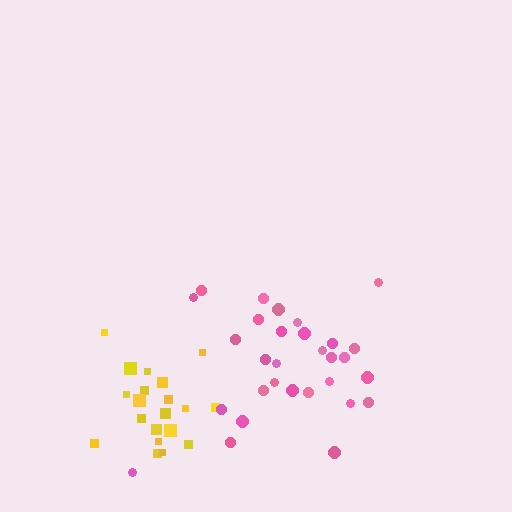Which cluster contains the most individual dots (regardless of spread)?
Pink (30).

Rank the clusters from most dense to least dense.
yellow, pink.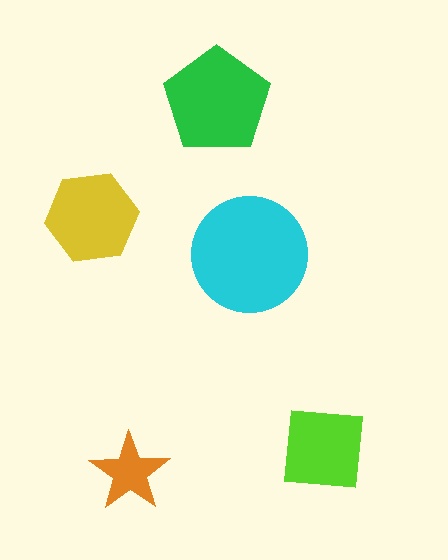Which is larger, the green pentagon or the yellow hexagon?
The green pentagon.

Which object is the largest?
The cyan circle.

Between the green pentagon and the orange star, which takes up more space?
The green pentagon.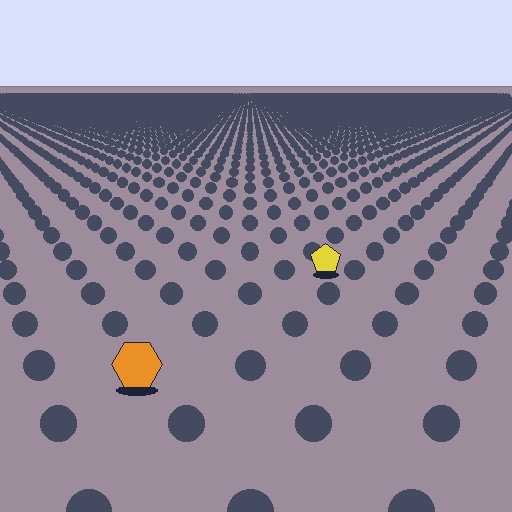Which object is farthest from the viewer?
The yellow pentagon is farthest from the viewer. It appears smaller and the ground texture around it is denser.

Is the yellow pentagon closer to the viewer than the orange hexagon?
No. The orange hexagon is closer — you can tell from the texture gradient: the ground texture is coarser near it.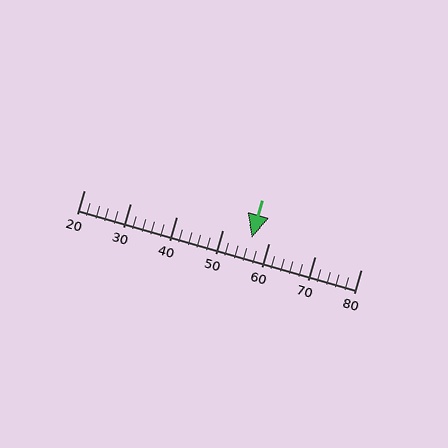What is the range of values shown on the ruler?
The ruler shows values from 20 to 80.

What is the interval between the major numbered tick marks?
The major tick marks are spaced 10 units apart.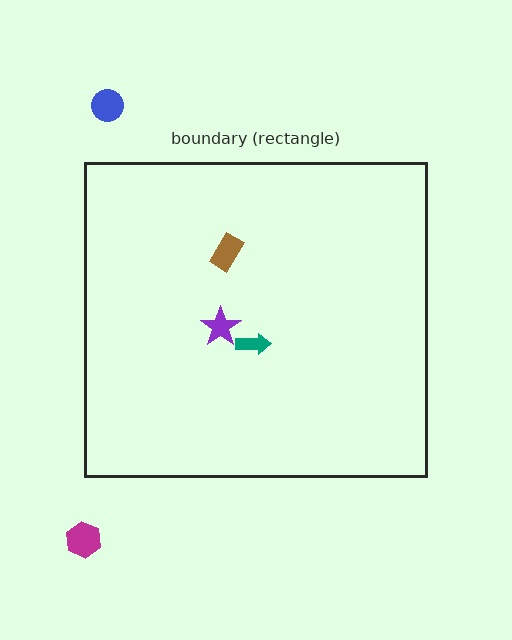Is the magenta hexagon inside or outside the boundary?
Outside.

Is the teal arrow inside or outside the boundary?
Inside.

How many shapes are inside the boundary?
3 inside, 2 outside.